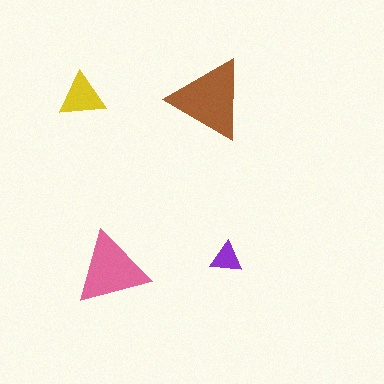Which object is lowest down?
The pink triangle is bottommost.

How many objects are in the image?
There are 4 objects in the image.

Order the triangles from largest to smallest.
the brown one, the pink one, the yellow one, the purple one.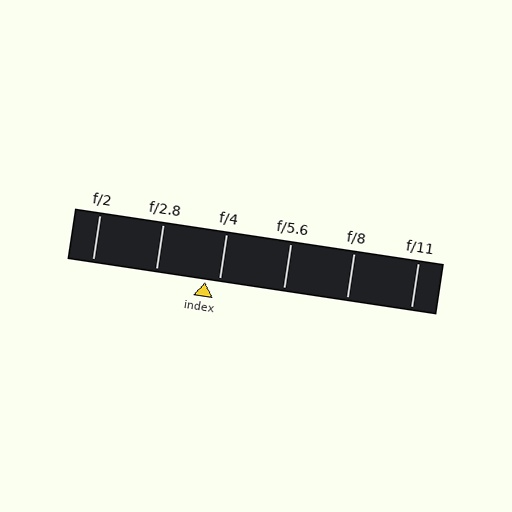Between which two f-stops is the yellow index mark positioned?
The index mark is between f/2.8 and f/4.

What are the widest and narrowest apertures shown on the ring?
The widest aperture shown is f/2 and the narrowest is f/11.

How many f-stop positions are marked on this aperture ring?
There are 6 f-stop positions marked.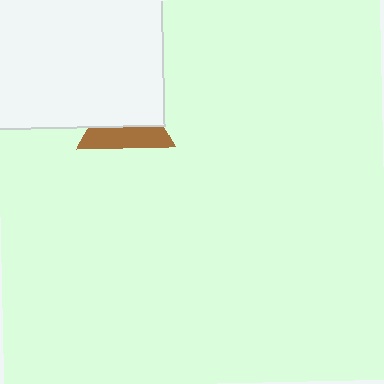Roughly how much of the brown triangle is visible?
A small part of it is visible (roughly 44%).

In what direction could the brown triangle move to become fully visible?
The brown triangle could move down. That would shift it out from behind the white rectangle entirely.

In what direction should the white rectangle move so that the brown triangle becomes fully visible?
The white rectangle should move up. That is the shortest direction to clear the overlap and leave the brown triangle fully visible.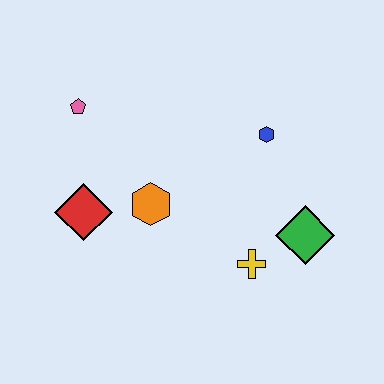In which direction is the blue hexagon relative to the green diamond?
The blue hexagon is above the green diamond.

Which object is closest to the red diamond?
The orange hexagon is closest to the red diamond.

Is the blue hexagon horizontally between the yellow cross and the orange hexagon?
No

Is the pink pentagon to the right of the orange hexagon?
No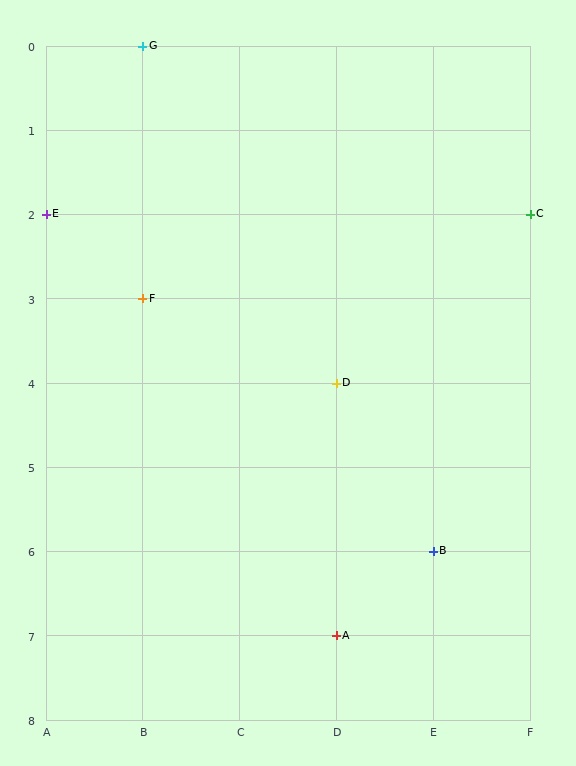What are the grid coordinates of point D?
Point D is at grid coordinates (D, 4).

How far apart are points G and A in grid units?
Points G and A are 2 columns and 7 rows apart (about 7.3 grid units diagonally).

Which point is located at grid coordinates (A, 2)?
Point E is at (A, 2).